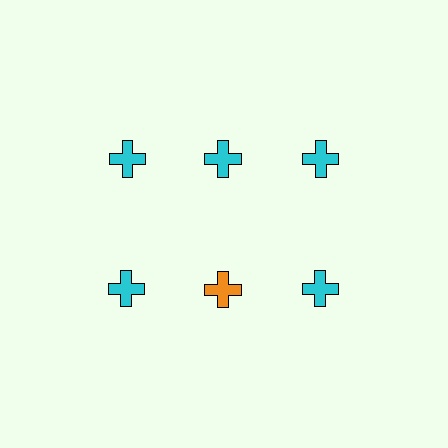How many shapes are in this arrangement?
There are 6 shapes arranged in a grid pattern.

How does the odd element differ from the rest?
It has a different color: orange instead of cyan.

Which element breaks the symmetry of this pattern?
The orange cross in the second row, second from left column breaks the symmetry. All other shapes are cyan crosses.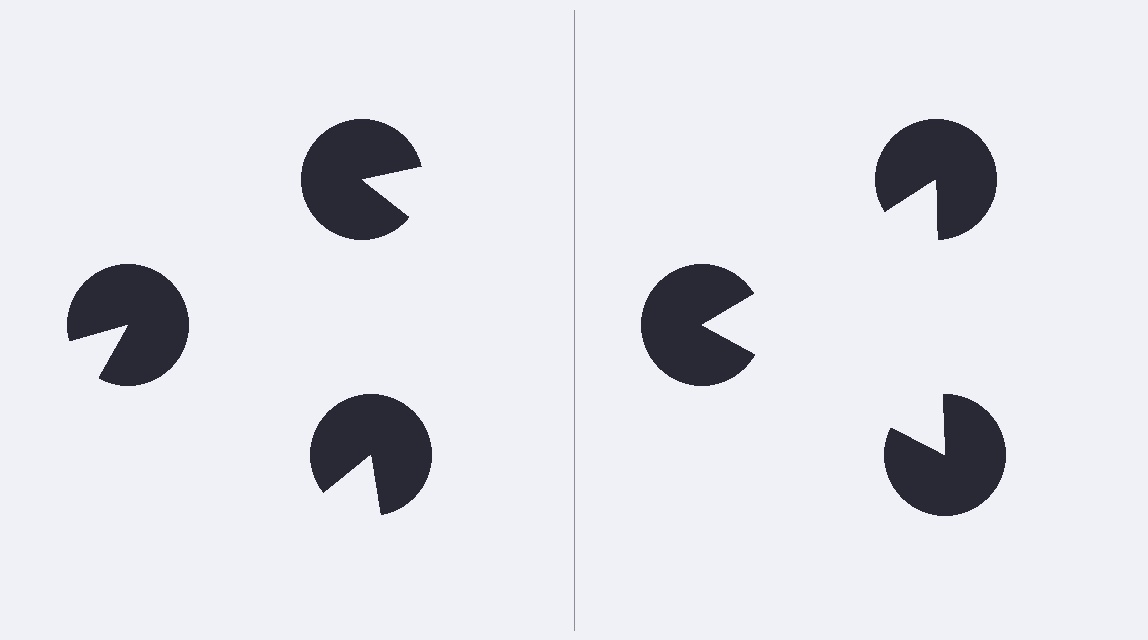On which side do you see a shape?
An illusory triangle appears on the right side. On the left side the wedge cuts are rotated, so no coherent shape forms.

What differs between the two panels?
The pac-man discs are positioned identically on both sides; only the wedge orientations differ. On the right they align to a triangle; on the left they are misaligned.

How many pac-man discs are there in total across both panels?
6 — 3 on each side.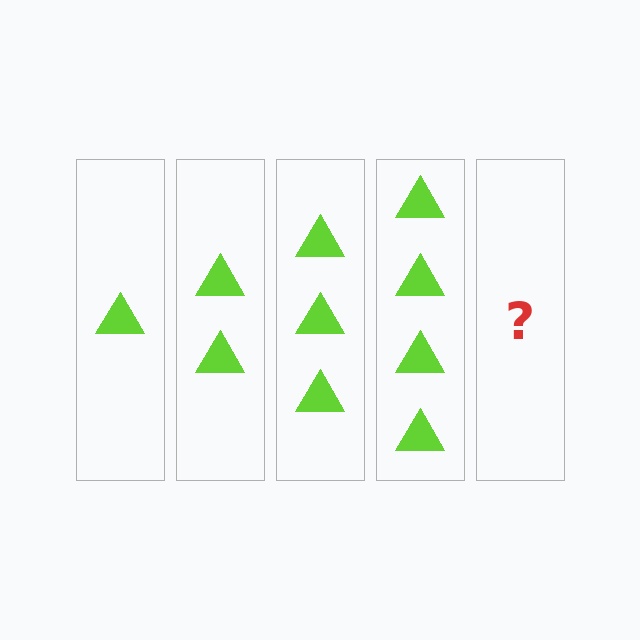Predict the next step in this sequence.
The next step is 5 triangles.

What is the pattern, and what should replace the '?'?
The pattern is that each step adds one more triangle. The '?' should be 5 triangles.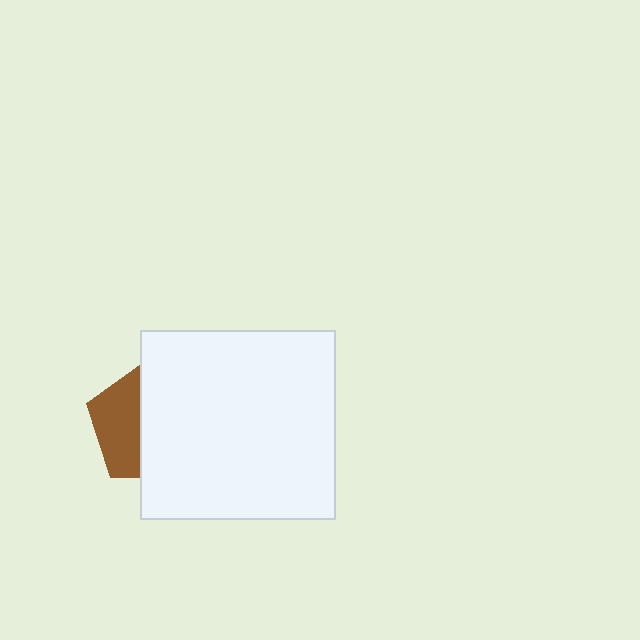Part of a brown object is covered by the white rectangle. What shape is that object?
It is a pentagon.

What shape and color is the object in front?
The object in front is a white rectangle.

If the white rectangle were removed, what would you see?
You would see the complete brown pentagon.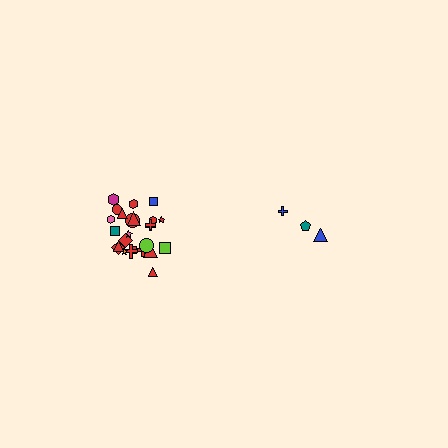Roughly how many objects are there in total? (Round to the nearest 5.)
Roughly 30 objects in total.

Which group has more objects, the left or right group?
The left group.